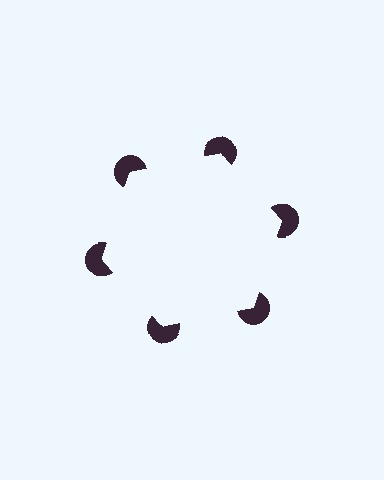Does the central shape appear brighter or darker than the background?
It typically appears slightly brighter than the background, even though no actual brightness change is drawn.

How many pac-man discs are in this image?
There are 6 — one at each vertex of the illusory hexagon.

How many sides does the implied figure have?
6 sides.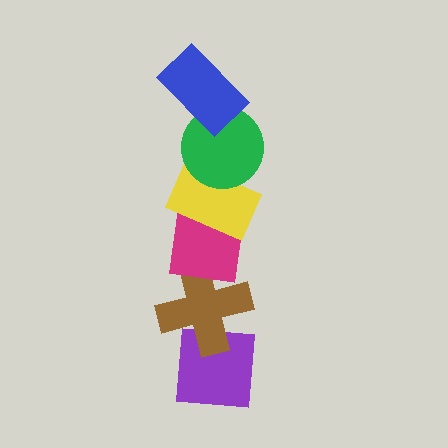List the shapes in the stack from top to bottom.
From top to bottom: the blue rectangle, the green circle, the yellow rectangle, the magenta square, the brown cross, the purple square.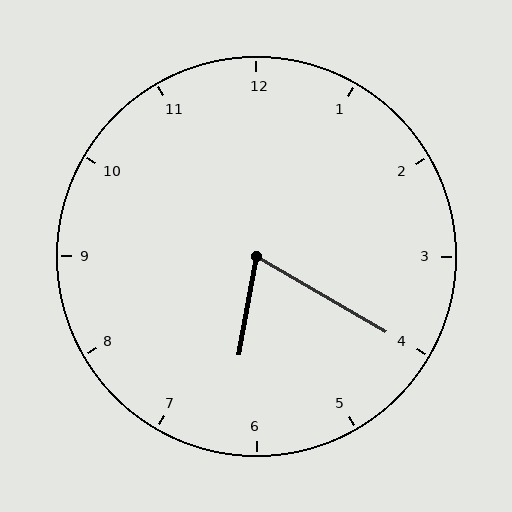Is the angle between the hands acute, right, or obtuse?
It is acute.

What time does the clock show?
6:20.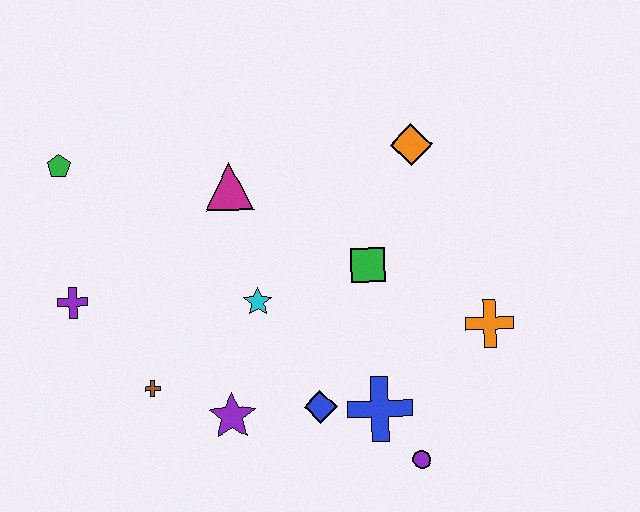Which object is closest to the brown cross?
The purple star is closest to the brown cross.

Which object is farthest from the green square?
The green pentagon is farthest from the green square.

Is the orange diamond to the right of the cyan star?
Yes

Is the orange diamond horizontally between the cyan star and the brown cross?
No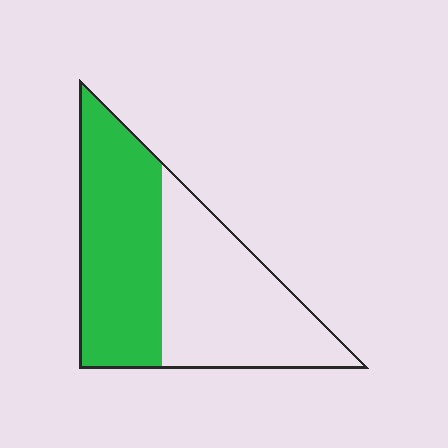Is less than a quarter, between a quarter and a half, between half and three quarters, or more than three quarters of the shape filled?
Between a quarter and a half.